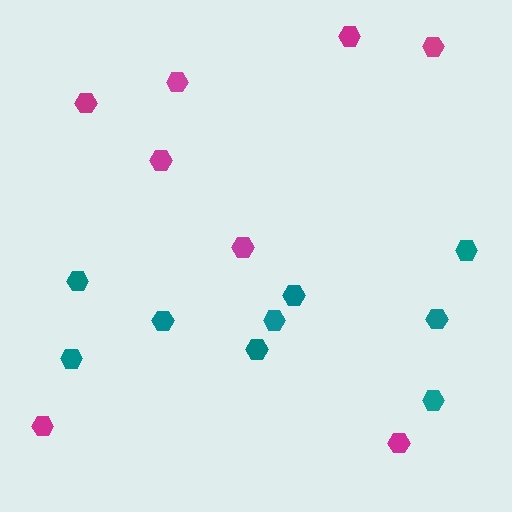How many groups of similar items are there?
There are 2 groups: one group of teal hexagons (9) and one group of magenta hexagons (8).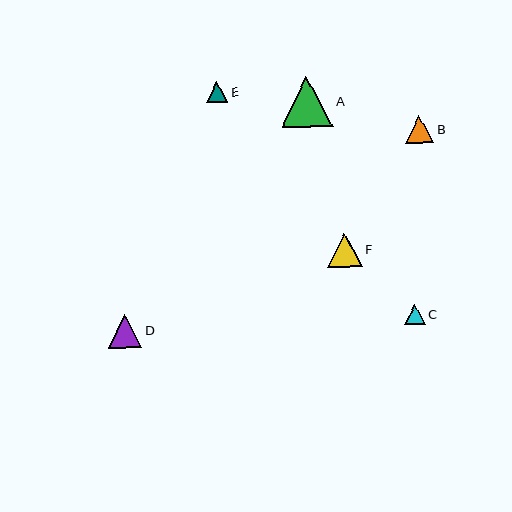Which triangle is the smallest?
Triangle C is the smallest with a size of approximately 20 pixels.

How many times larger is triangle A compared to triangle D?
Triangle A is approximately 1.5 times the size of triangle D.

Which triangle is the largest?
Triangle A is the largest with a size of approximately 51 pixels.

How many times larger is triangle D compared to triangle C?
Triangle D is approximately 1.7 times the size of triangle C.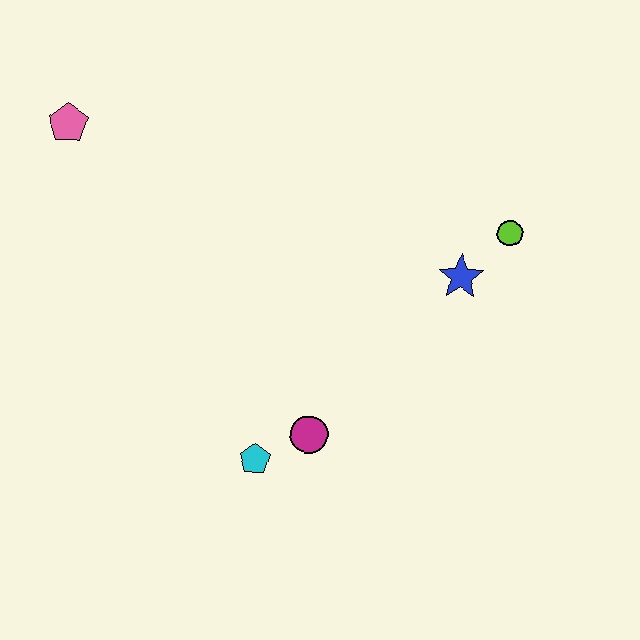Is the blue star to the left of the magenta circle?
No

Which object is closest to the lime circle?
The blue star is closest to the lime circle.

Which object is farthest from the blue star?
The pink pentagon is farthest from the blue star.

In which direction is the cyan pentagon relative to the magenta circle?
The cyan pentagon is to the left of the magenta circle.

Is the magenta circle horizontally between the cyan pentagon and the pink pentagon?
No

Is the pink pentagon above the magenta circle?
Yes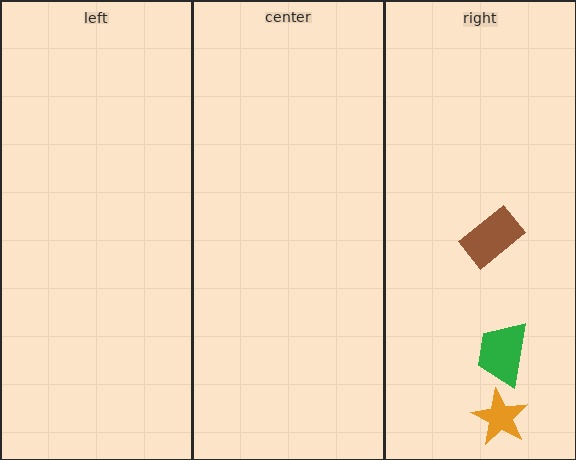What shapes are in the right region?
The green trapezoid, the orange star, the brown rectangle.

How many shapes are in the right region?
3.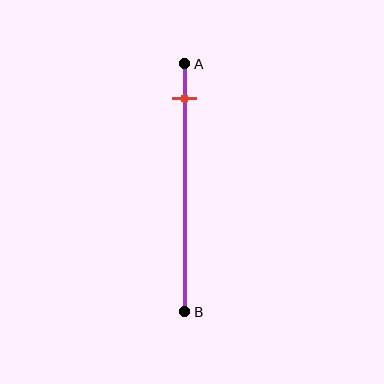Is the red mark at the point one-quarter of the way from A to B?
No, the mark is at about 15% from A, not at the 25% one-quarter point.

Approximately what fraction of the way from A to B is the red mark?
The red mark is approximately 15% of the way from A to B.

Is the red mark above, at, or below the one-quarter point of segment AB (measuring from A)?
The red mark is above the one-quarter point of segment AB.